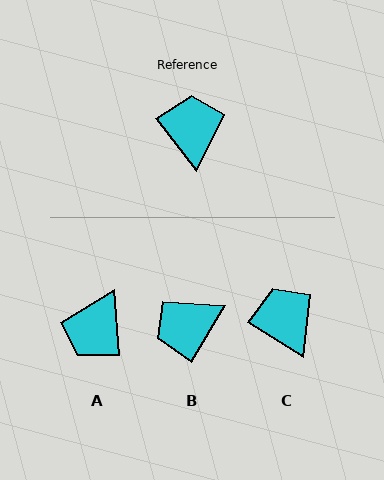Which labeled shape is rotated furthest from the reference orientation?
A, about 147 degrees away.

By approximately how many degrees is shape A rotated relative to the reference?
Approximately 147 degrees counter-clockwise.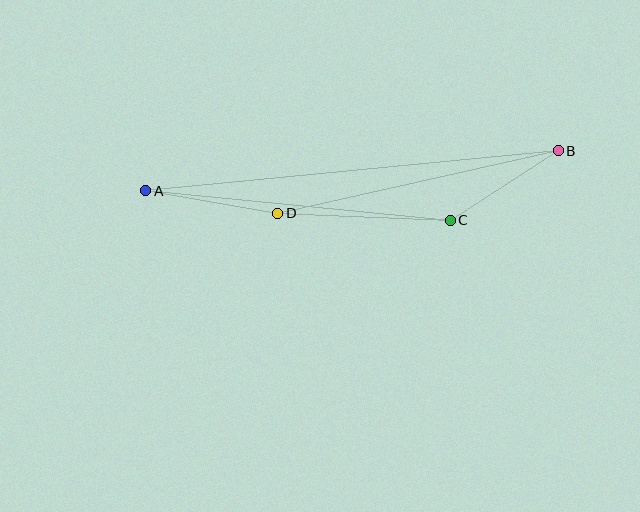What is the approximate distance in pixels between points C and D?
The distance between C and D is approximately 173 pixels.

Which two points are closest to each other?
Points B and C are closest to each other.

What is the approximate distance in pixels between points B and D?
The distance between B and D is approximately 288 pixels.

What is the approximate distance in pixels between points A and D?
The distance between A and D is approximately 134 pixels.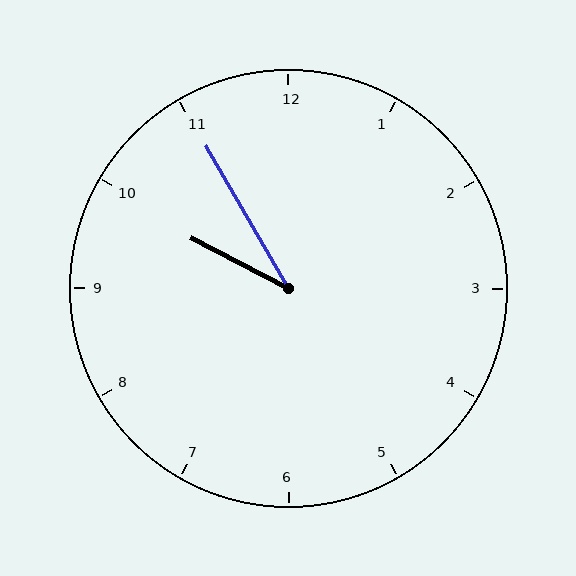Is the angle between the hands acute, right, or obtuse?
It is acute.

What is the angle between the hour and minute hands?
Approximately 32 degrees.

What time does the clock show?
9:55.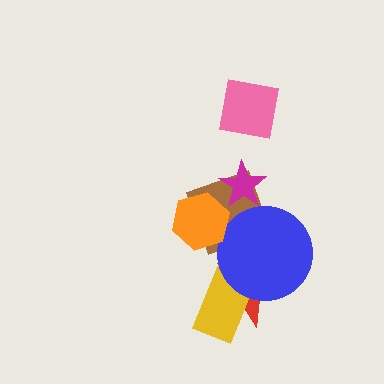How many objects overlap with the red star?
2 objects overlap with the red star.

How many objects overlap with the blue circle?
3 objects overlap with the blue circle.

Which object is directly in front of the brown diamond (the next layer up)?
The blue circle is directly in front of the brown diamond.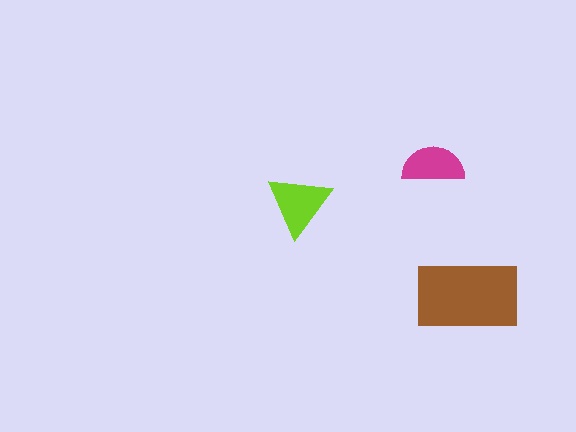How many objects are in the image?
There are 3 objects in the image.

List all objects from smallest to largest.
The magenta semicircle, the lime triangle, the brown rectangle.